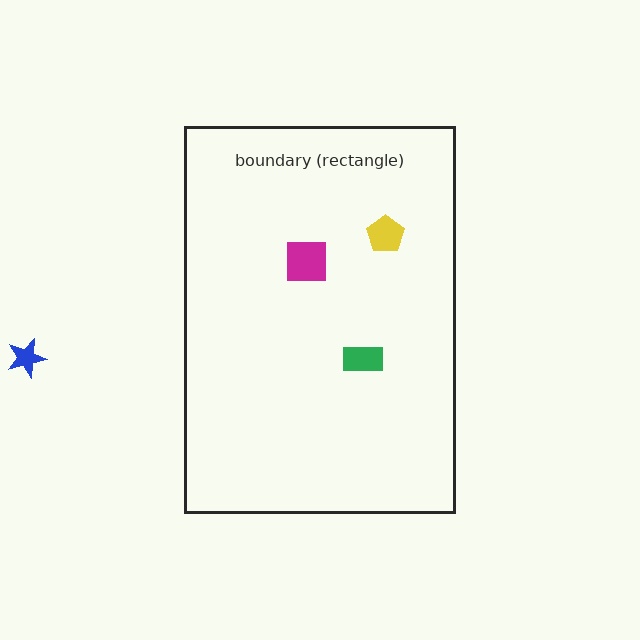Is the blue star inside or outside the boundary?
Outside.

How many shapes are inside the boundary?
3 inside, 1 outside.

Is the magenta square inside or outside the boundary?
Inside.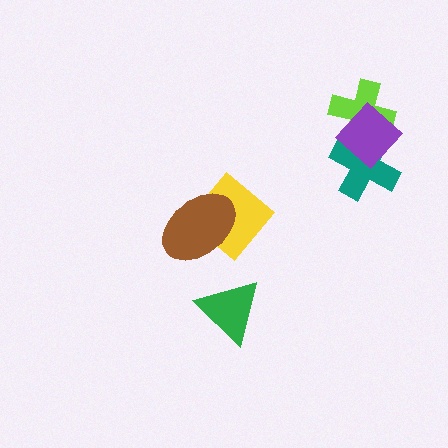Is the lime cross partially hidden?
Yes, it is partially covered by another shape.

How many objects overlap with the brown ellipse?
1 object overlaps with the brown ellipse.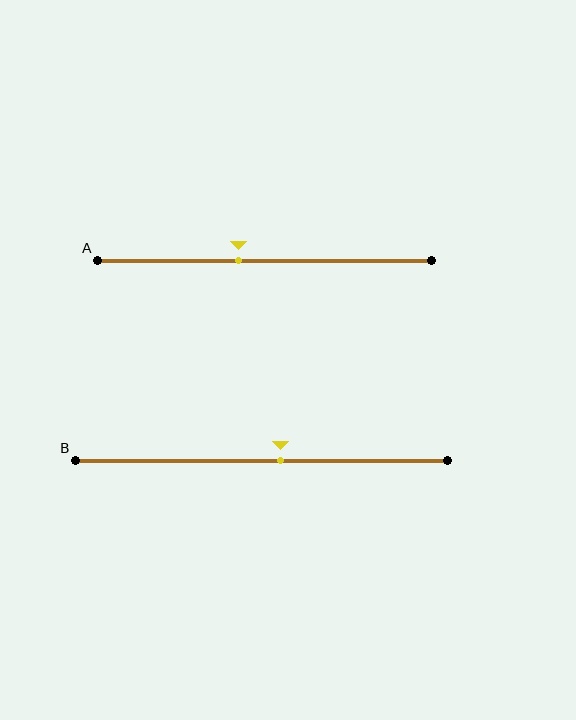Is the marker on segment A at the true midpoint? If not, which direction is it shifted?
No, the marker on segment A is shifted to the left by about 8% of the segment length.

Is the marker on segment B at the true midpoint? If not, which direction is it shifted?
No, the marker on segment B is shifted to the right by about 5% of the segment length.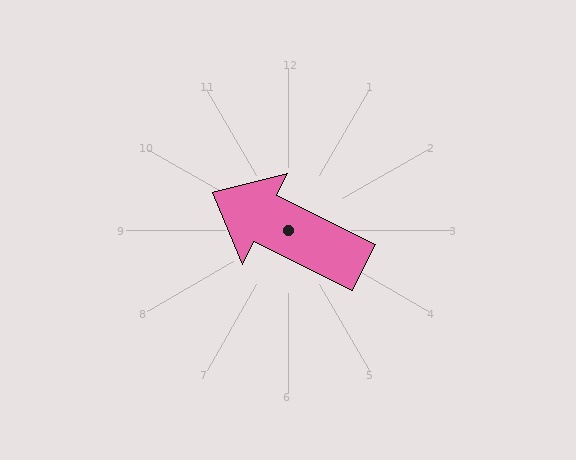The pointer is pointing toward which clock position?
Roughly 10 o'clock.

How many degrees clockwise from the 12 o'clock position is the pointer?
Approximately 296 degrees.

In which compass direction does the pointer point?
Northwest.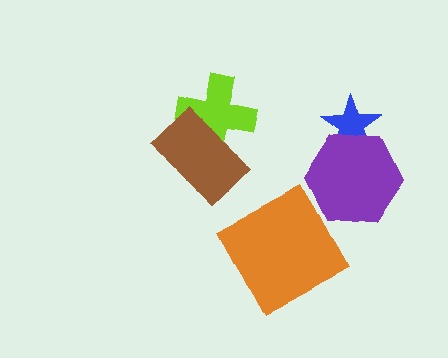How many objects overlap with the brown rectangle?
1 object overlaps with the brown rectangle.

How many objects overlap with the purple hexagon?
1 object overlaps with the purple hexagon.